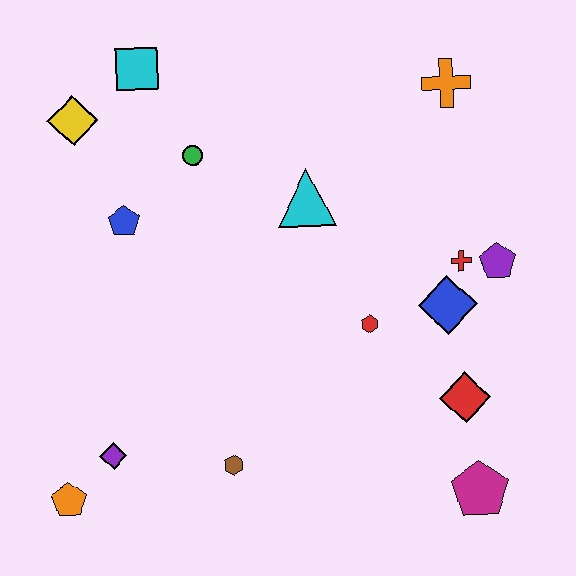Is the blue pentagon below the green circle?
Yes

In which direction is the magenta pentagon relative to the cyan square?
The magenta pentagon is below the cyan square.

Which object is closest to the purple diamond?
The orange pentagon is closest to the purple diamond.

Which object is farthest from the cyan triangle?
The orange pentagon is farthest from the cyan triangle.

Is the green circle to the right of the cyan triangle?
No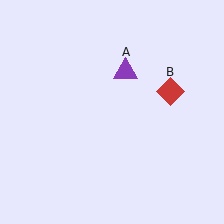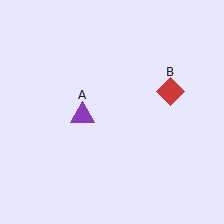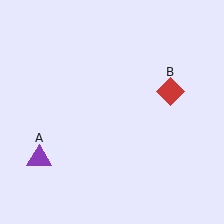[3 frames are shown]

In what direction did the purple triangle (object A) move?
The purple triangle (object A) moved down and to the left.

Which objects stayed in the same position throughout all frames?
Red diamond (object B) remained stationary.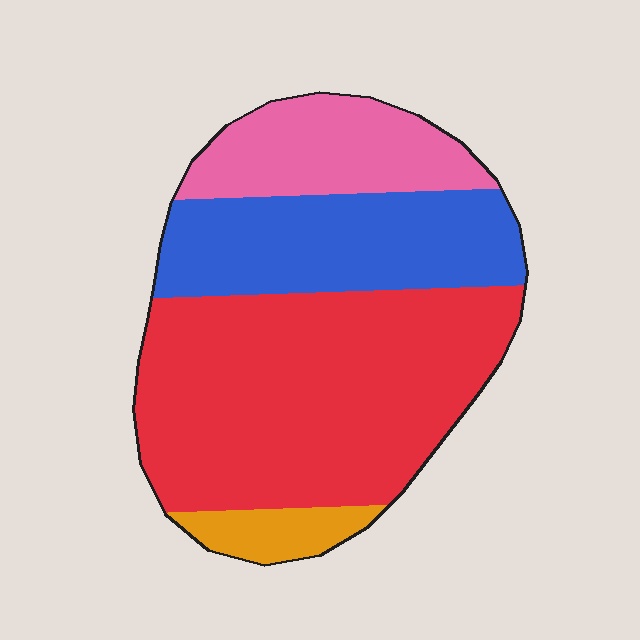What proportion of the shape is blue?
Blue takes up about one quarter (1/4) of the shape.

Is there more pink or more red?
Red.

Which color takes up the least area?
Orange, at roughly 5%.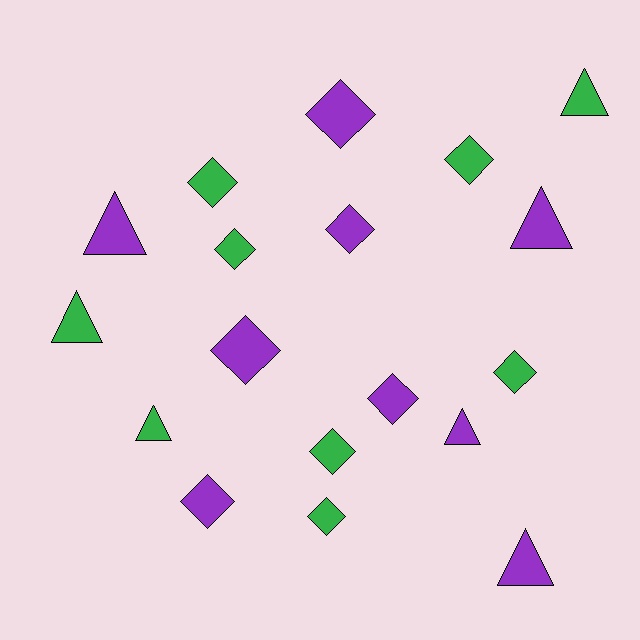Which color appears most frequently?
Purple, with 9 objects.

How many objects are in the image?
There are 18 objects.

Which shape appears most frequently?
Diamond, with 11 objects.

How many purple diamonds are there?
There are 5 purple diamonds.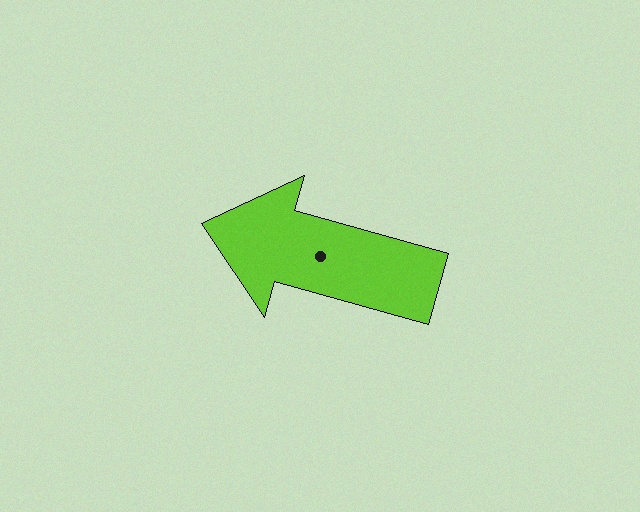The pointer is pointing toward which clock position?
Roughly 10 o'clock.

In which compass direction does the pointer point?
West.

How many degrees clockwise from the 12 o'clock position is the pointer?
Approximately 285 degrees.